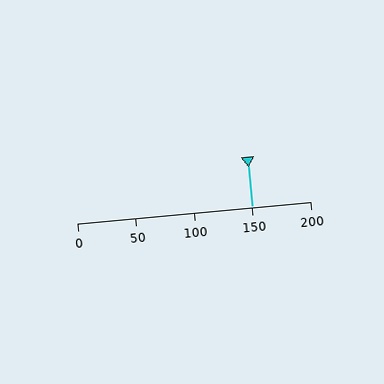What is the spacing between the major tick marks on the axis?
The major ticks are spaced 50 apart.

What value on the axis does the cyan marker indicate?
The marker indicates approximately 150.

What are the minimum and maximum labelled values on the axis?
The axis runs from 0 to 200.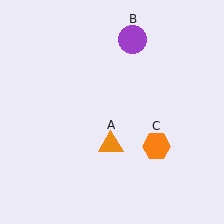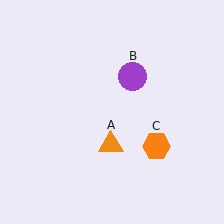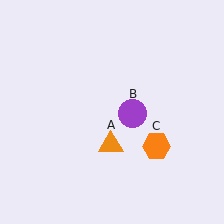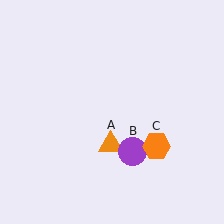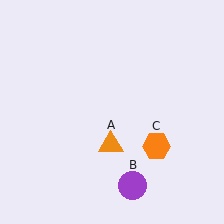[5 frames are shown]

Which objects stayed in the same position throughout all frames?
Orange triangle (object A) and orange hexagon (object C) remained stationary.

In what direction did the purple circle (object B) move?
The purple circle (object B) moved down.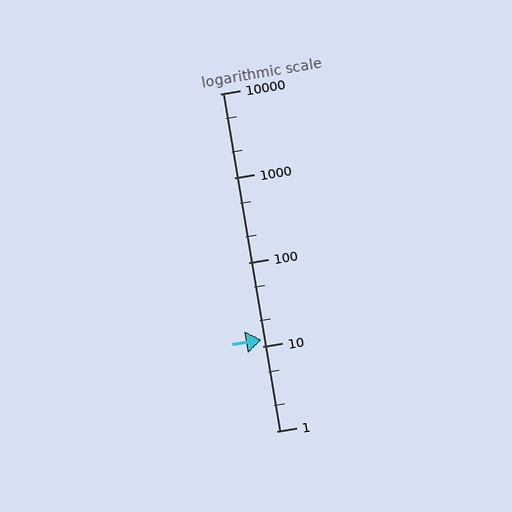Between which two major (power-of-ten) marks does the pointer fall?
The pointer is between 10 and 100.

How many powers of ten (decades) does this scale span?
The scale spans 4 decades, from 1 to 10000.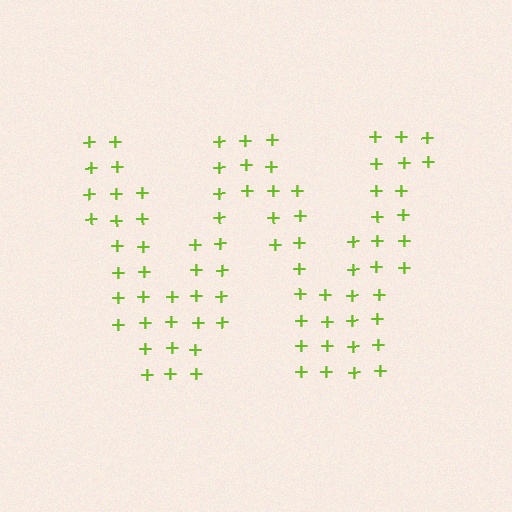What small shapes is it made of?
It is made of small plus signs.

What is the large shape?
The large shape is the letter W.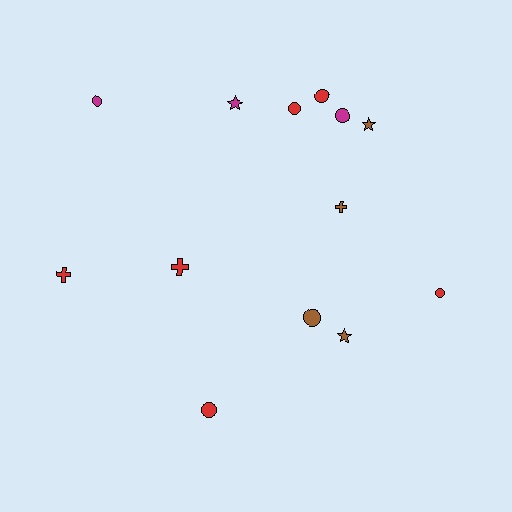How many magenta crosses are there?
There are no magenta crosses.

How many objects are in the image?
There are 13 objects.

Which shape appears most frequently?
Circle, with 7 objects.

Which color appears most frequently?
Red, with 6 objects.